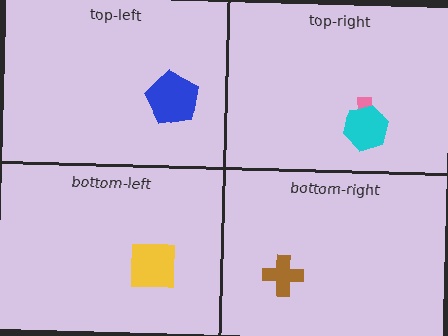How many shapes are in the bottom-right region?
1.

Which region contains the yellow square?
The bottom-left region.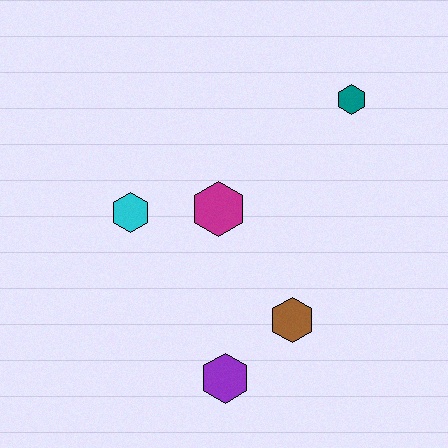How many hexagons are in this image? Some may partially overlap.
There are 5 hexagons.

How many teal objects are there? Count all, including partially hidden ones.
There is 1 teal object.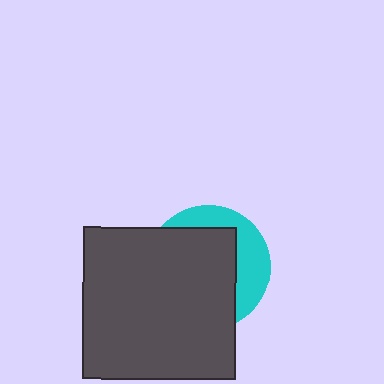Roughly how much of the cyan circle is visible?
A small part of it is visible (roughly 32%).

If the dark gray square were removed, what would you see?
You would see the complete cyan circle.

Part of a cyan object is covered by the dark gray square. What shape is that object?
It is a circle.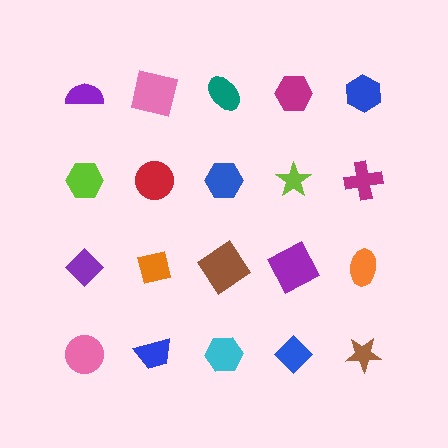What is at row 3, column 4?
A purple square.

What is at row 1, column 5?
A blue hexagon.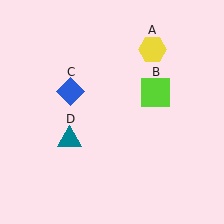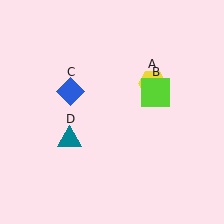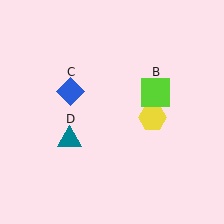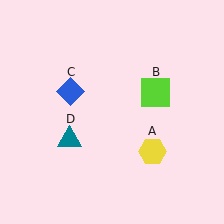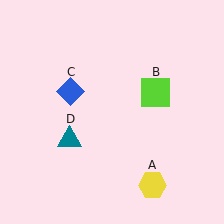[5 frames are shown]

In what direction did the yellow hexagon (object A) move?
The yellow hexagon (object A) moved down.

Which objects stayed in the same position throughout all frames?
Lime square (object B) and blue diamond (object C) and teal triangle (object D) remained stationary.